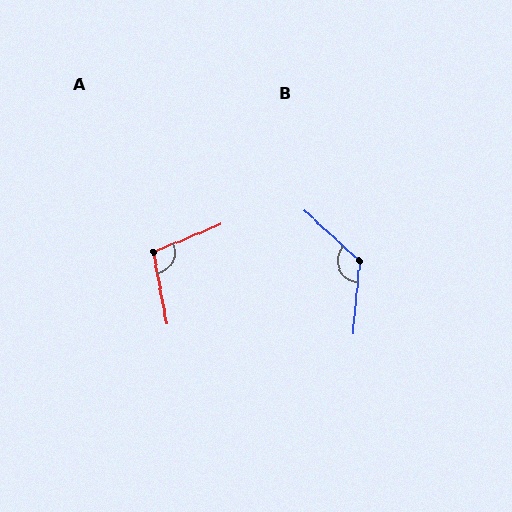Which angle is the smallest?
A, at approximately 102 degrees.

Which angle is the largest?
B, at approximately 128 degrees.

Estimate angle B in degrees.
Approximately 128 degrees.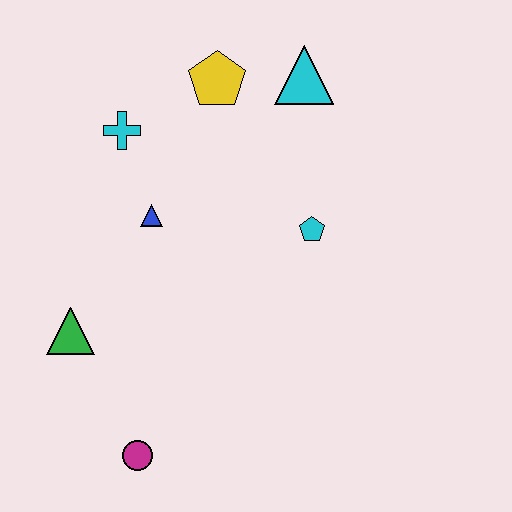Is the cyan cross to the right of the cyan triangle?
No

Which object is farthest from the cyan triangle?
The magenta circle is farthest from the cyan triangle.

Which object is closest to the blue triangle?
The cyan cross is closest to the blue triangle.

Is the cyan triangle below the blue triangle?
No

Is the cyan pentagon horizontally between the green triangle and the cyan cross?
No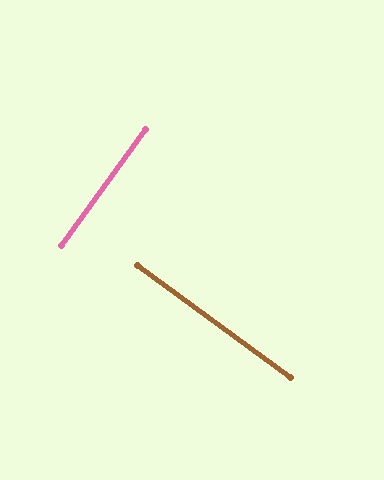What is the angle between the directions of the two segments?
Approximately 90 degrees.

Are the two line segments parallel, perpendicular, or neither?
Perpendicular — they meet at approximately 90°.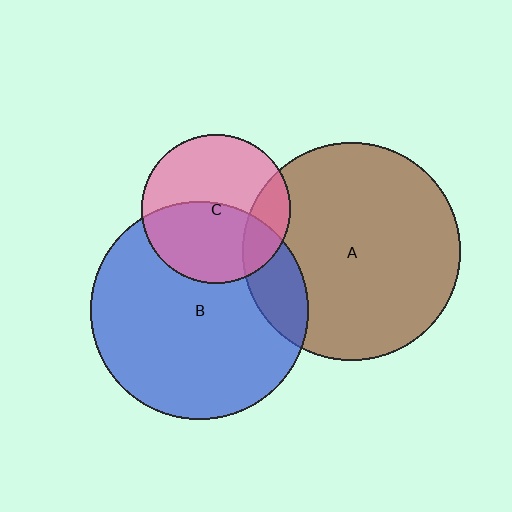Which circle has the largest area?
Circle B (blue).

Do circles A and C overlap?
Yes.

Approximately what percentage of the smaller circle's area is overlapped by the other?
Approximately 20%.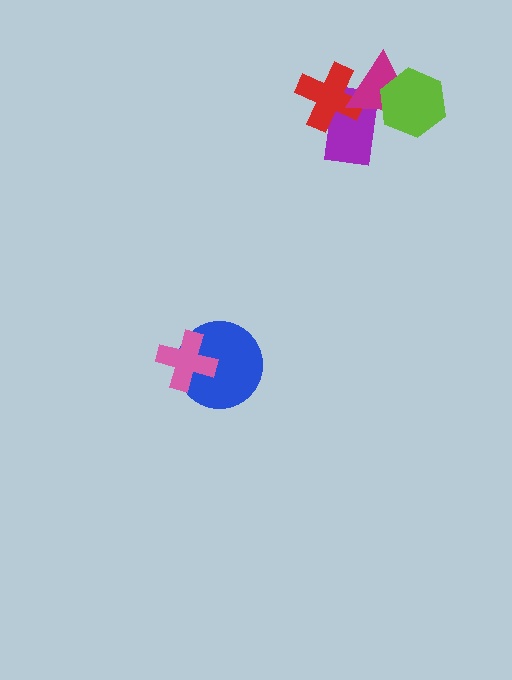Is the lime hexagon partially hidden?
No, no other shape covers it.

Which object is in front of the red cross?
The magenta triangle is in front of the red cross.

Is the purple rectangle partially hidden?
Yes, it is partially covered by another shape.